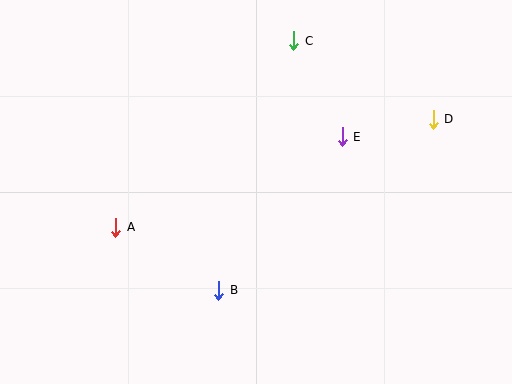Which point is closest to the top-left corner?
Point A is closest to the top-left corner.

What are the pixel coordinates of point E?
Point E is at (342, 137).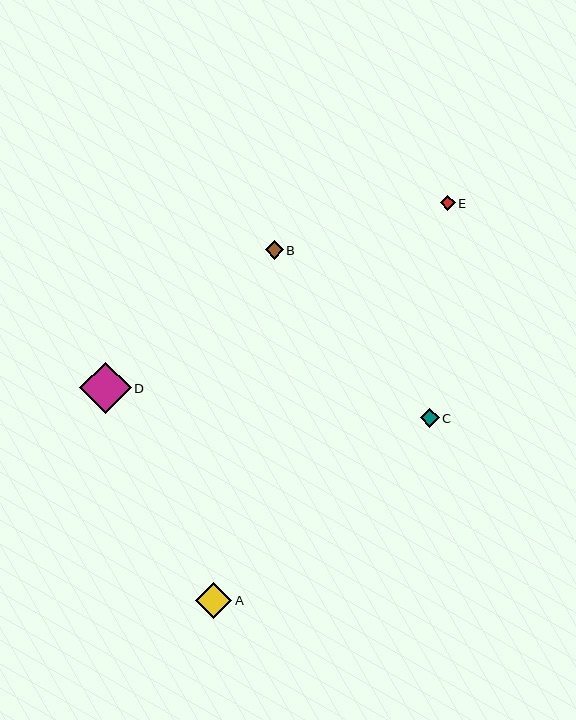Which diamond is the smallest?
Diamond E is the smallest with a size of approximately 15 pixels.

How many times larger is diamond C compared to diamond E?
Diamond C is approximately 1.3 times the size of diamond E.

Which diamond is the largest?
Diamond D is the largest with a size of approximately 52 pixels.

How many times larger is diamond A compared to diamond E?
Diamond A is approximately 2.4 times the size of diamond E.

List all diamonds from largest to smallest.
From largest to smallest: D, A, C, B, E.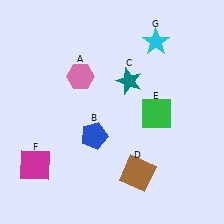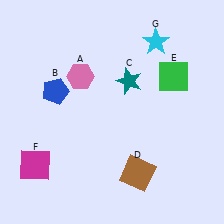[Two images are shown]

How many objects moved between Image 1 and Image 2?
2 objects moved between the two images.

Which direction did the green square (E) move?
The green square (E) moved up.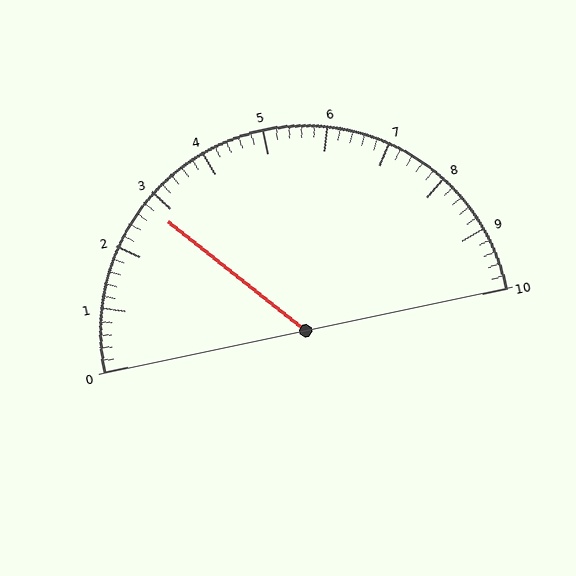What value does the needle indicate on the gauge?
The needle indicates approximately 2.8.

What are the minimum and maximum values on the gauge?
The gauge ranges from 0 to 10.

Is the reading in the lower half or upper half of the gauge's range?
The reading is in the lower half of the range (0 to 10).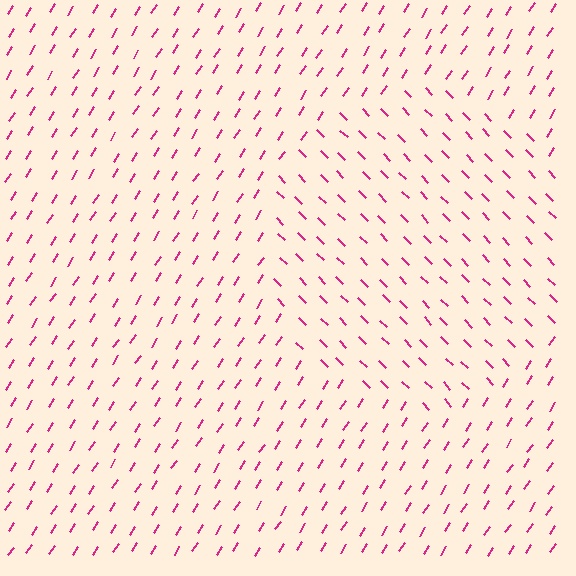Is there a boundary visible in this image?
Yes, there is a texture boundary formed by a change in line orientation.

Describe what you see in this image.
The image is filled with small magenta line segments. A circle region in the image has lines oriented differently from the surrounding lines, creating a visible texture boundary.